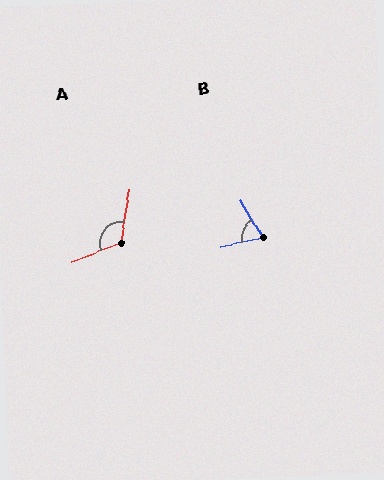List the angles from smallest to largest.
B (72°), A (122°).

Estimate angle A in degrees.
Approximately 122 degrees.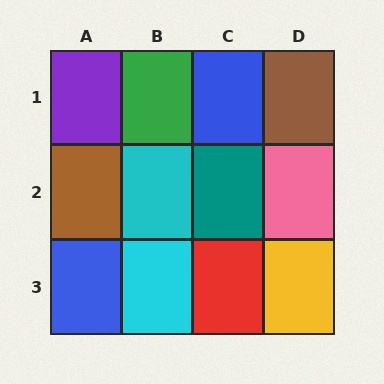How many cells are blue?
2 cells are blue.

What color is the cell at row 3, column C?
Red.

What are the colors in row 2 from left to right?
Brown, cyan, teal, pink.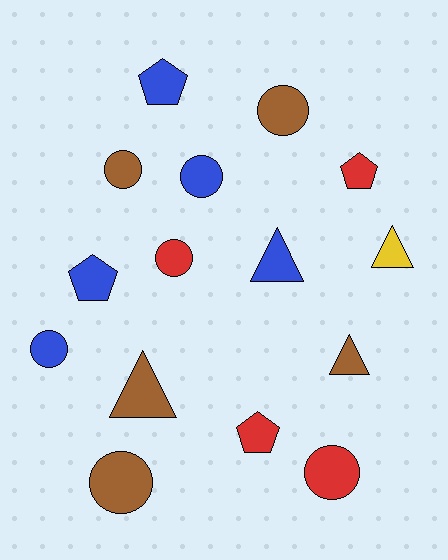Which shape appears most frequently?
Circle, with 7 objects.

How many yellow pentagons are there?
There are no yellow pentagons.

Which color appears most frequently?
Blue, with 5 objects.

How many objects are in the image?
There are 15 objects.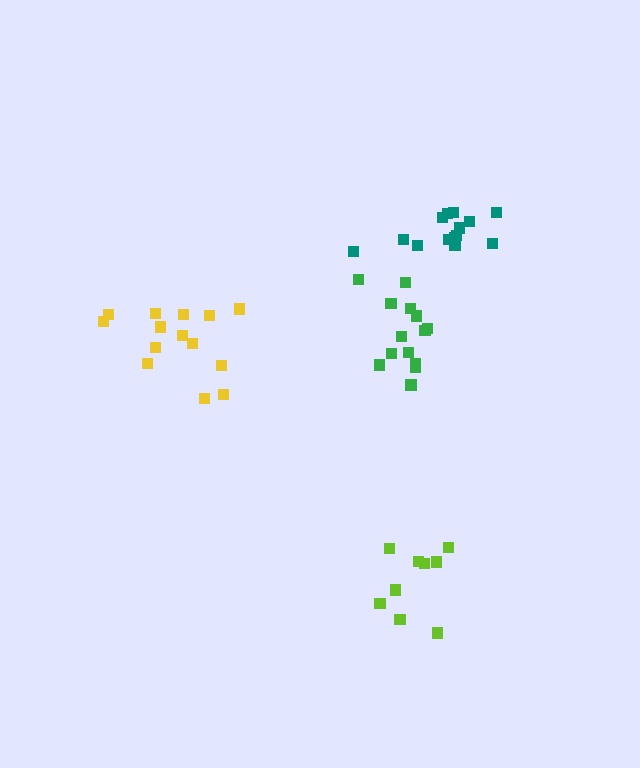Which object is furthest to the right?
The teal cluster is rightmost.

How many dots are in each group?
Group 1: 14 dots, Group 2: 9 dots, Group 3: 14 dots, Group 4: 14 dots (51 total).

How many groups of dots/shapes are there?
There are 4 groups.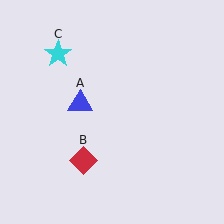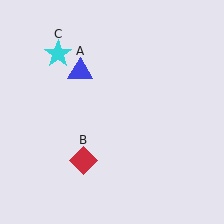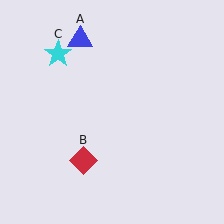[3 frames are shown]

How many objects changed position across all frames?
1 object changed position: blue triangle (object A).